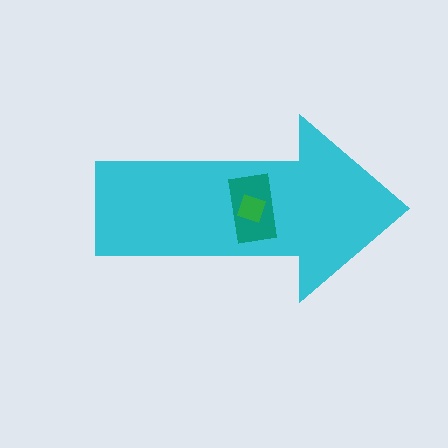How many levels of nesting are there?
3.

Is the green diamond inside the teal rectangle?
Yes.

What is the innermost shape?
The green diamond.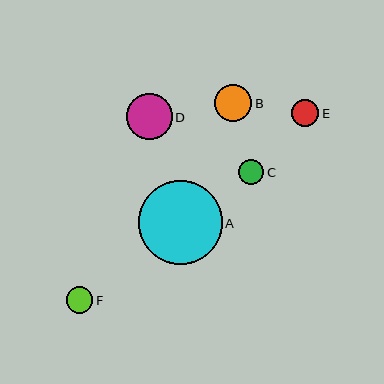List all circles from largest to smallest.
From largest to smallest: A, D, B, E, F, C.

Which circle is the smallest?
Circle C is the smallest with a size of approximately 25 pixels.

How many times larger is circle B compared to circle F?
Circle B is approximately 1.4 times the size of circle F.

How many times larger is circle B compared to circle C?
Circle B is approximately 1.5 times the size of circle C.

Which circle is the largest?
Circle A is the largest with a size of approximately 84 pixels.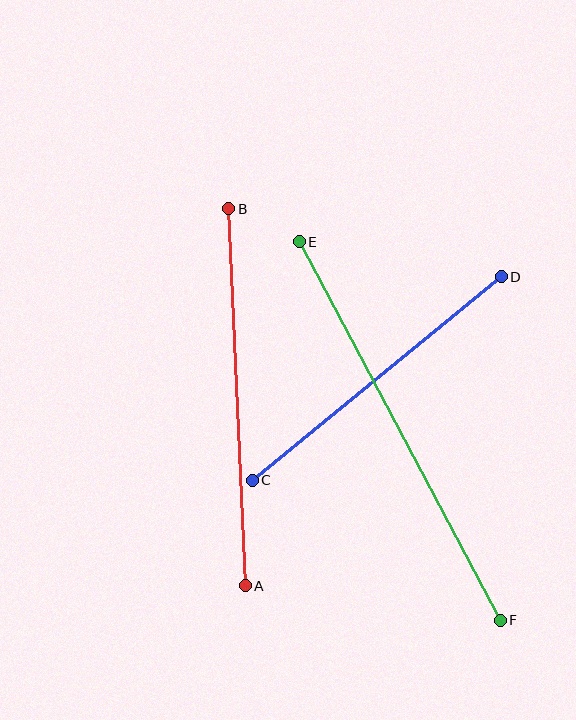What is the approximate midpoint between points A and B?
The midpoint is at approximately (237, 397) pixels.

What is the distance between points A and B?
The distance is approximately 377 pixels.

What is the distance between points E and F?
The distance is approximately 428 pixels.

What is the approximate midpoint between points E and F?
The midpoint is at approximately (400, 431) pixels.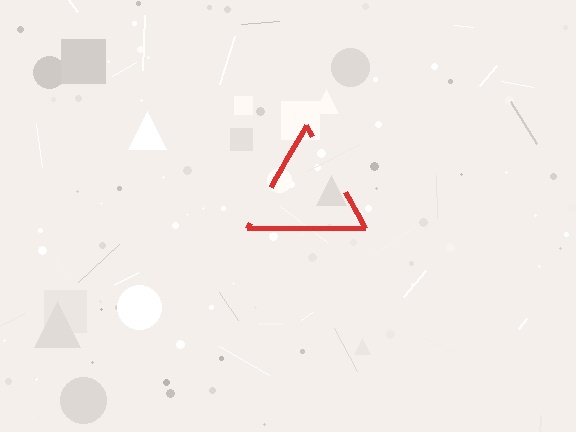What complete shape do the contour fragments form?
The contour fragments form a triangle.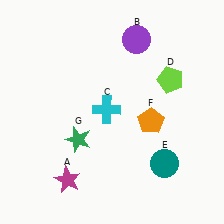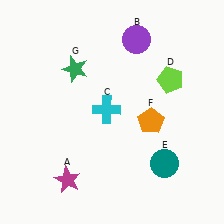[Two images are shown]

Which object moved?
The green star (G) moved up.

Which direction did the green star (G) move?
The green star (G) moved up.